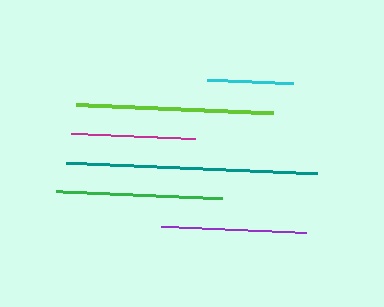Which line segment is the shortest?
The cyan line is the shortest at approximately 86 pixels.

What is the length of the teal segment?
The teal segment is approximately 251 pixels long.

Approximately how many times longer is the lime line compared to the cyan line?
The lime line is approximately 2.3 times the length of the cyan line.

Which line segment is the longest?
The teal line is the longest at approximately 251 pixels.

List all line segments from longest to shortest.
From longest to shortest: teal, lime, green, purple, magenta, cyan.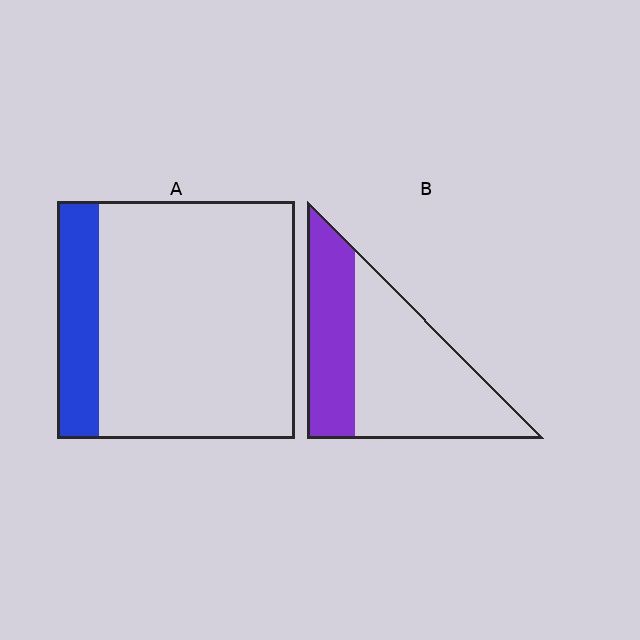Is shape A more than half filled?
No.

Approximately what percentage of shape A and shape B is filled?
A is approximately 20% and B is approximately 35%.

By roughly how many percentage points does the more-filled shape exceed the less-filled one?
By roughly 20 percentage points (B over A).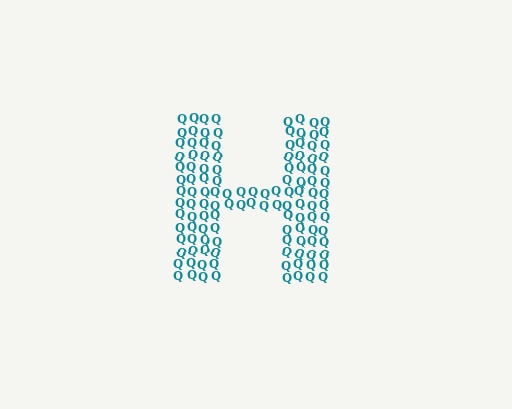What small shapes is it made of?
It is made of small letter Q's.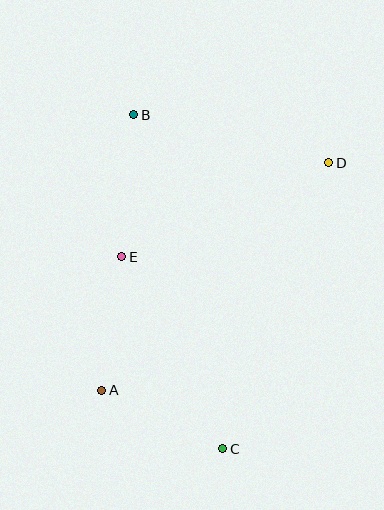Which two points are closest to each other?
Points A and C are closest to each other.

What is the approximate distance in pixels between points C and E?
The distance between C and E is approximately 217 pixels.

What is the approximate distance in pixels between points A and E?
The distance between A and E is approximately 135 pixels.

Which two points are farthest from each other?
Points B and C are farthest from each other.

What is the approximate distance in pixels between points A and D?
The distance between A and D is approximately 322 pixels.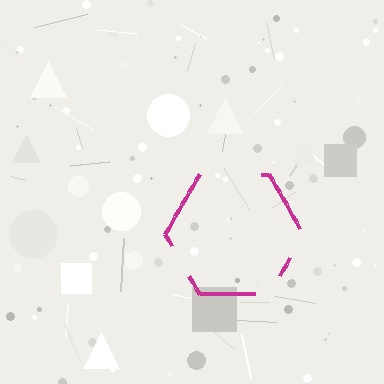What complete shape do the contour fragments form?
The contour fragments form a hexagon.